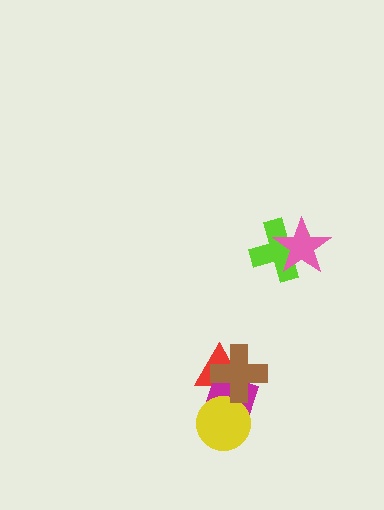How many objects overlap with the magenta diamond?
3 objects overlap with the magenta diamond.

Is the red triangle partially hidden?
Yes, it is partially covered by another shape.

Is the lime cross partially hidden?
Yes, it is partially covered by another shape.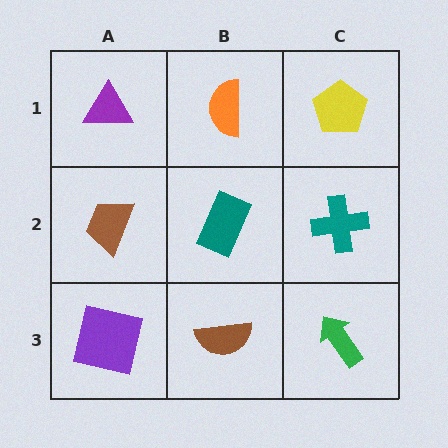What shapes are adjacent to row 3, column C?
A teal cross (row 2, column C), a brown semicircle (row 3, column B).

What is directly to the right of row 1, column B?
A yellow pentagon.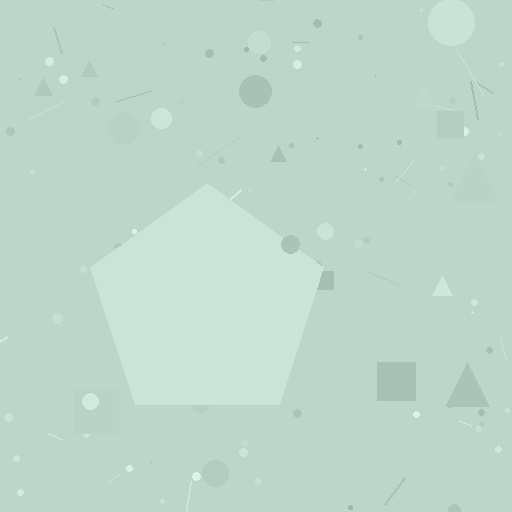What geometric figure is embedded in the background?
A pentagon is embedded in the background.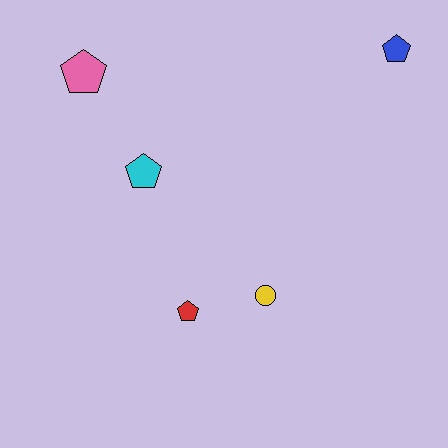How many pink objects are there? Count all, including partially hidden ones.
There is 1 pink object.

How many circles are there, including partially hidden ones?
There is 1 circle.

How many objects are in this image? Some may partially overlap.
There are 5 objects.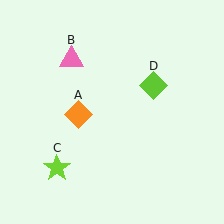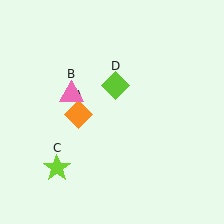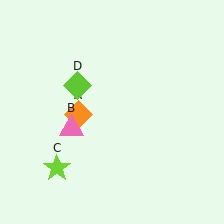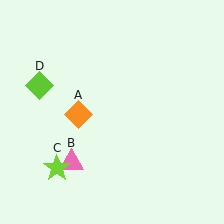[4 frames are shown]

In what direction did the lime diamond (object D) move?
The lime diamond (object D) moved left.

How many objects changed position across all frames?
2 objects changed position: pink triangle (object B), lime diamond (object D).